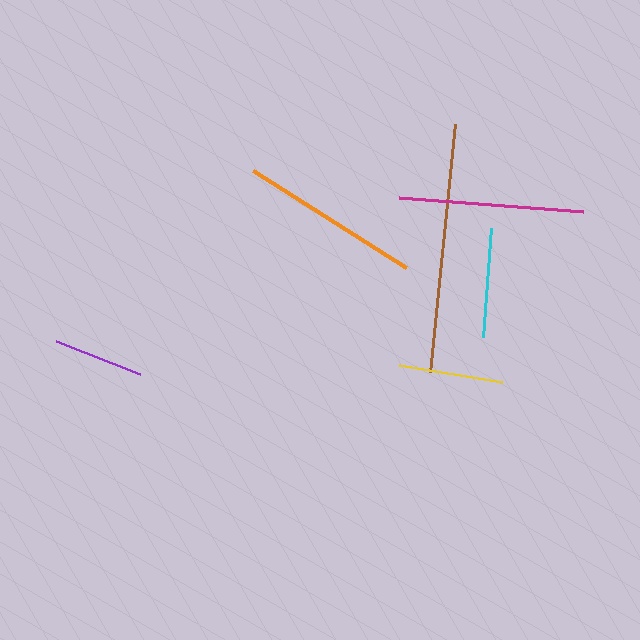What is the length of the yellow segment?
The yellow segment is approximately 105 pixels long.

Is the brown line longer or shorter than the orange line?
The brown line is longer than the orange line.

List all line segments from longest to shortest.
From longest to shortest: brown, magenta, orange, cyan, yellow, purple.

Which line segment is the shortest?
The purple line is the shortest at approximately 90 pixels.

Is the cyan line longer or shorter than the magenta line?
The magenta line is longer than the cyan line.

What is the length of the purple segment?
The purple segment is approximately 90 pixels long.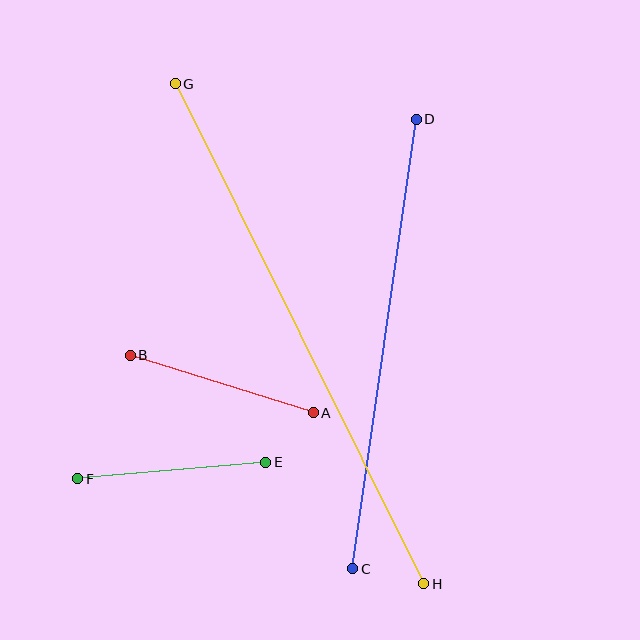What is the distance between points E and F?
The distance is approximately 189 pixels.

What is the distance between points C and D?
The distance is approximately 454 pixels.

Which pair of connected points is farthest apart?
Points G and H are farthest apart.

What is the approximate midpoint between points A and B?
The midpoint is at approximately (222, 384) pixels.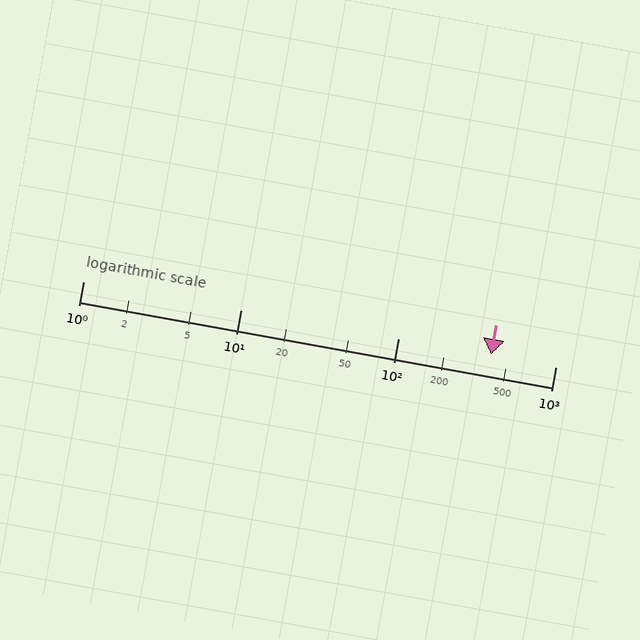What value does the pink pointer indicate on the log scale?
The pointer indicates approximately 390.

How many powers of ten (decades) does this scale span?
The scale spans 3 decades, from 1 to 1000.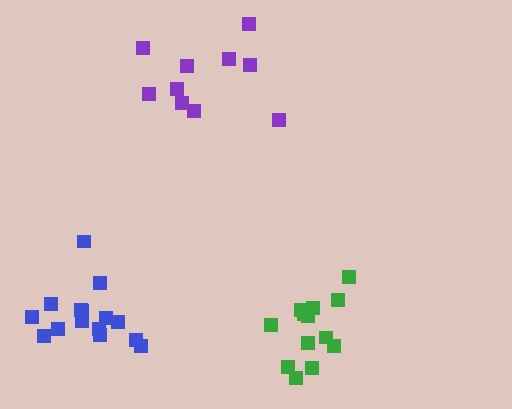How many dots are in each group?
Group 1: 10 dots, Group 2: 13 dots, Group 3: 15 dots (38 total).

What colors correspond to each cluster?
The clusters are colored: purple, green, blue.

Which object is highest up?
The purple cluster is topmost.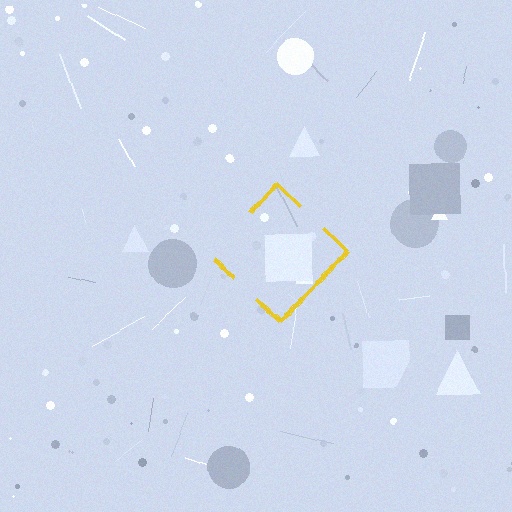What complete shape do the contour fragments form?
The contour fragments form a diamond.